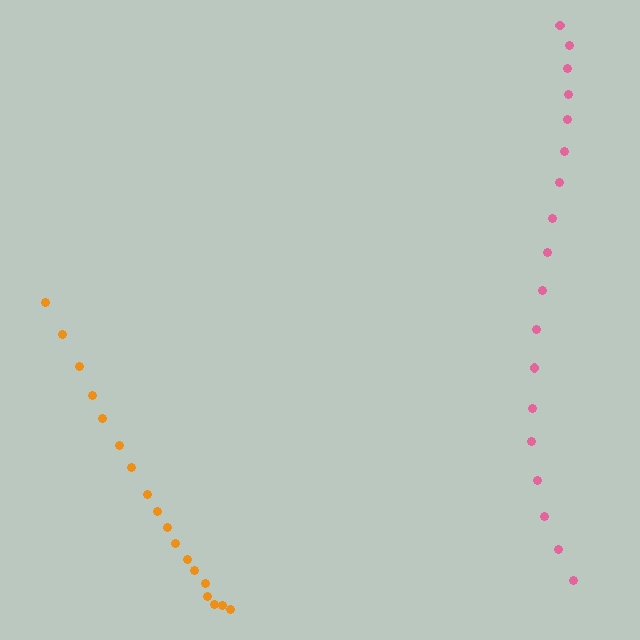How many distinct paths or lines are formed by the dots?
There are 2 distinct paths.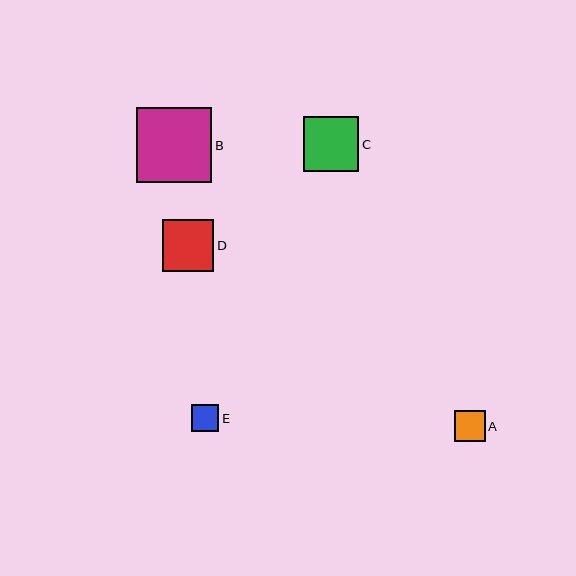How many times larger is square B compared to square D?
Square B is approximately 1.5 times the size of square D.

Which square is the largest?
Square B is the largest with a size of approximately 75 pixels.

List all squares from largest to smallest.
From largest to smallest: B, C, D, A, E.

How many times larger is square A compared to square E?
Square A is approximately 1.1 times the size of square E.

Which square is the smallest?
Square E is the smallest with a size of approximately 27 pixels.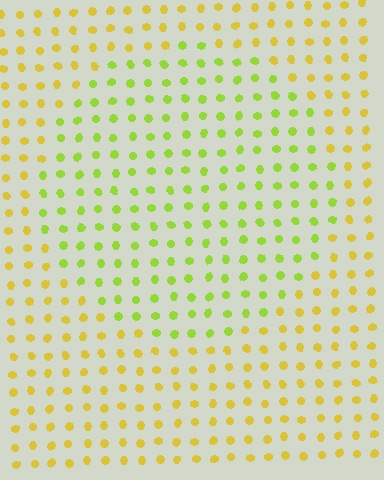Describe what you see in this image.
The image is filled with small yellow elements in a uniform arrangement. A circle-shaped region is visible where the elements are tinted to a slightly different hue, forming a subtle color boundary.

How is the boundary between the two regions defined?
The boundary is defined purely by a slight shift in hue (about 34 degrees). Spacing, size, and orientation are identical on both sides.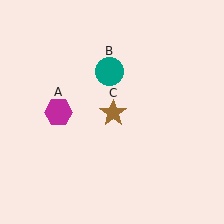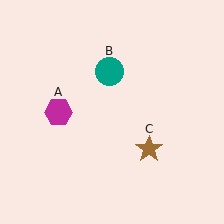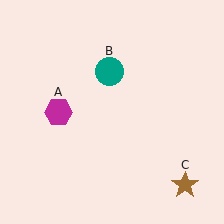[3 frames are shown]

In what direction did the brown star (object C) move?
The brown star (object C) moved down and to the right.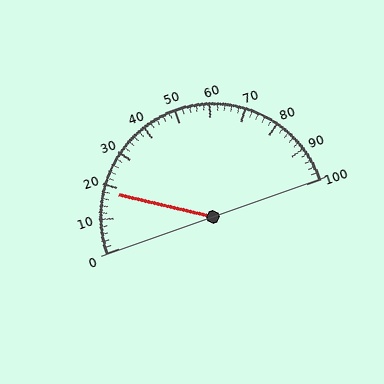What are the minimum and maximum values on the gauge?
The gauge ranges from 0 to 100.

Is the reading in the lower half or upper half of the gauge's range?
The reading is in the lower half of the range (0 to 100).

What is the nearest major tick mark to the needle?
The nearest major tick mark is 20.